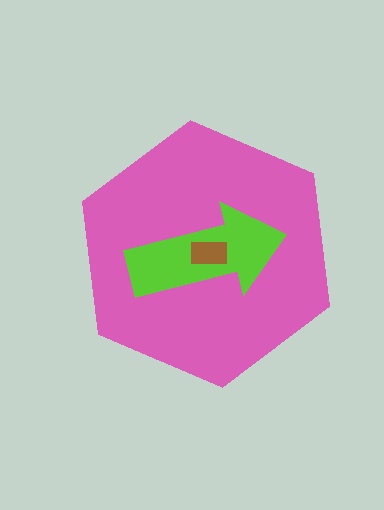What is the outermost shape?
The pink hexagon.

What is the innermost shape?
The brown rectangle.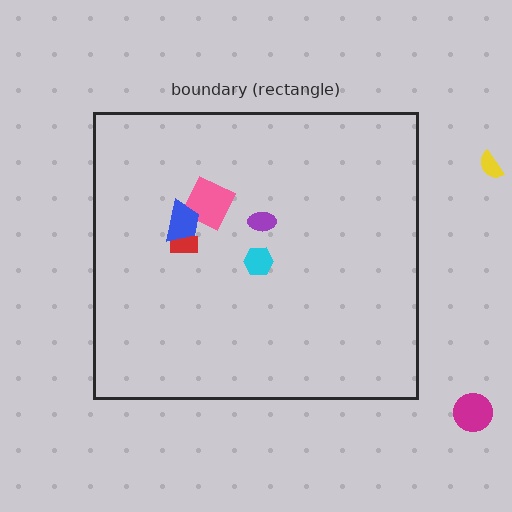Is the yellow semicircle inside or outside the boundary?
Outside.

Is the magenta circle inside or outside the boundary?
Outside.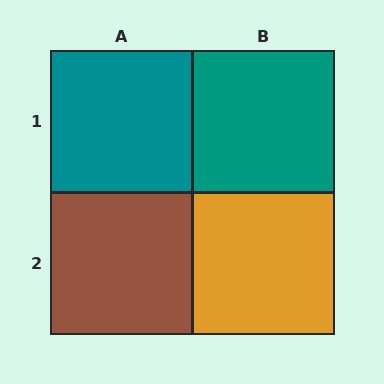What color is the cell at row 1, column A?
Teal.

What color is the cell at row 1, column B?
Teal.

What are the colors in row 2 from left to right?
Brown, orange.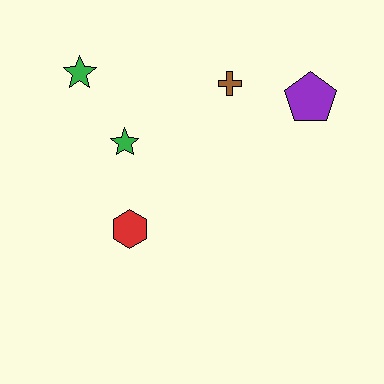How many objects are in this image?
There are 5 objects.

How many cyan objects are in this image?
There are no cyan objects.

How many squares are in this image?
There are no squares.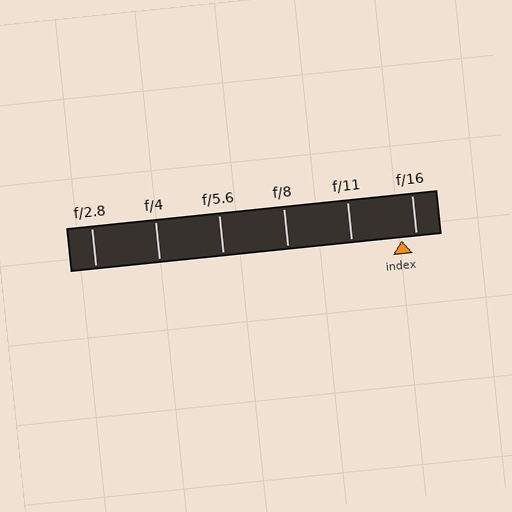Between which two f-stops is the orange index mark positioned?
The index mark is between f/11 and f/16.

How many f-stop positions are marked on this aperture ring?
There are 6 f-stop positions marked.